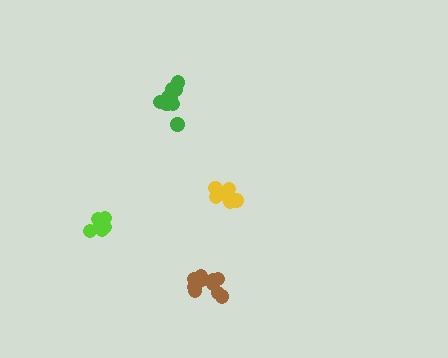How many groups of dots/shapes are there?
There are 4 groups.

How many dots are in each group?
Group 1: 6 dots, Group 2: 7 dots, Group 3: 12 dots, Group 4: 12 dots (37 total).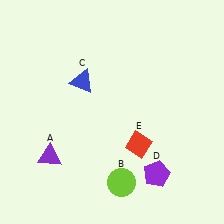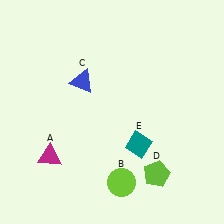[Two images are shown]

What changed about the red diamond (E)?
In Image 1, E is red. In Image 2, it changed to teal.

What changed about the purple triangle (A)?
In Image 1, A is purple. In Image 2, it changed to magenta.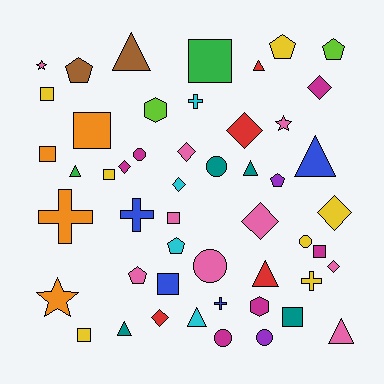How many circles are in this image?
There are 6 circles.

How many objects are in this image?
There are 50 objects.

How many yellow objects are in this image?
There are 7 yellow objects.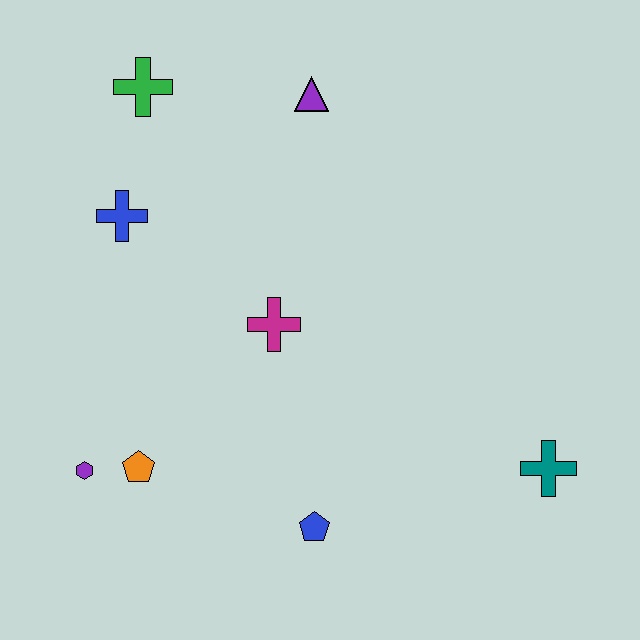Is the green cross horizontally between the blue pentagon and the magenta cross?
No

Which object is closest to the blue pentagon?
The orange pentagon is closest to the blue pentagon.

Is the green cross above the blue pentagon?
Yes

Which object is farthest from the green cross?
The teal cross is farthest from the green cross.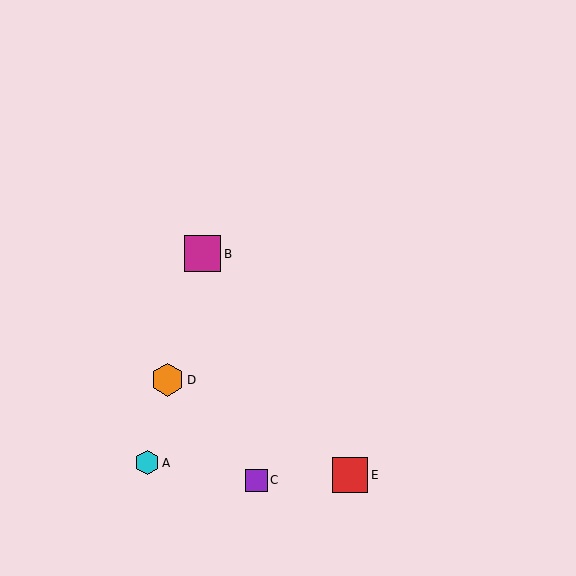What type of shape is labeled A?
Shape A is a cyan hexagon.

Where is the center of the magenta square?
The center of the magenta square is at (203, 254).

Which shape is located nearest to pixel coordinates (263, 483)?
The purple square (labeled C) at (257, 480) is nearest to that location.